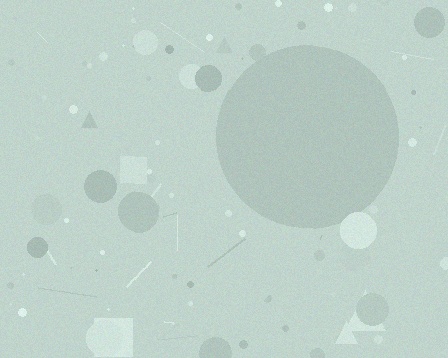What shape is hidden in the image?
A circle is hidden in the image.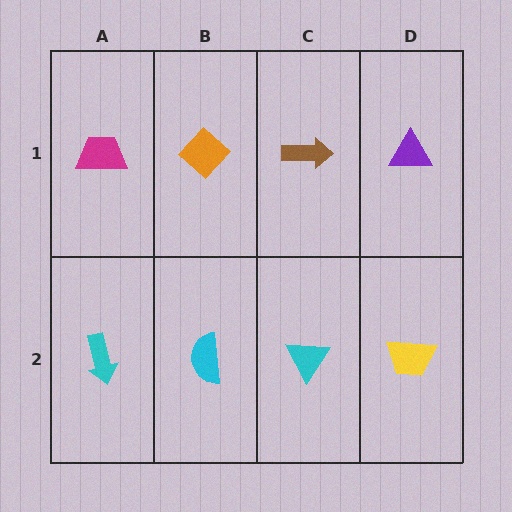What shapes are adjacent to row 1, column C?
A cyan triangle (row 2, column C), an orange diamond (row 1, column B), a purple triangle (row 1, column D).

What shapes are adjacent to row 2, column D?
A purple triangle (row 1, column D), a cyan triangle (row 2, column C).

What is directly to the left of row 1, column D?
A brown arrow.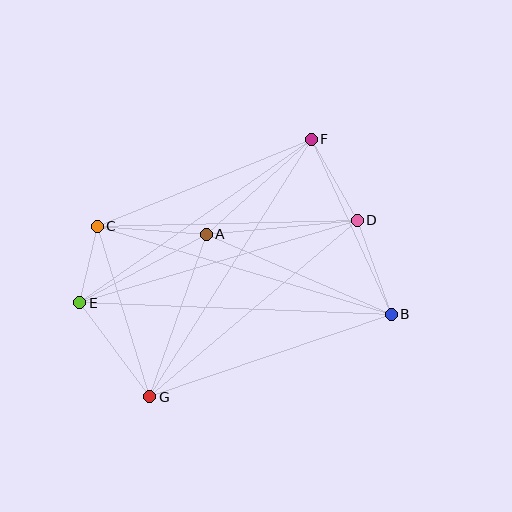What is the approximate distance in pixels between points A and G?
The distance between A and G is approximately 172 pixels.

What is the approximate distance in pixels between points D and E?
The distance between D and E is approximately 290 pixels.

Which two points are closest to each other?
Points C and E are closest to each other.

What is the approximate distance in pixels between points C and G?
The distance between C and G is approximately 178 pixels.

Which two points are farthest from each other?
Points B and E are farthest from each other.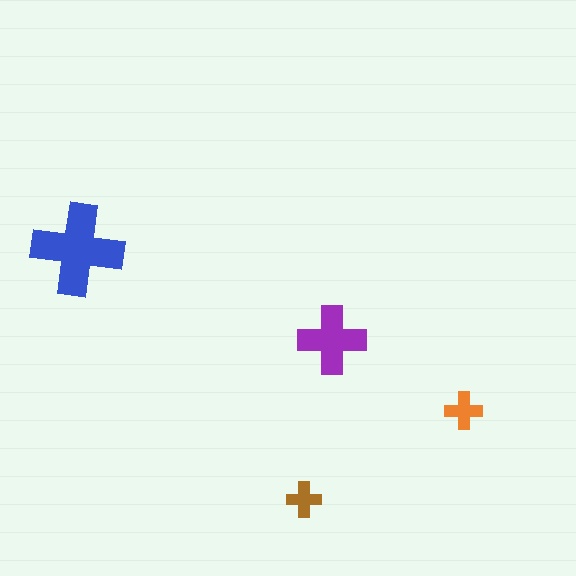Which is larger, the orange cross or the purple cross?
The purple one.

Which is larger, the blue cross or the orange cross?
The blue one.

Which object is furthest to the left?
The blue cross is leftmost.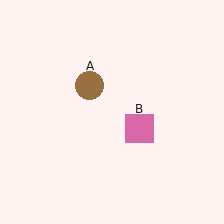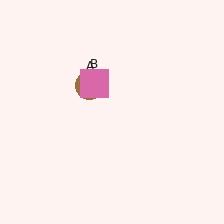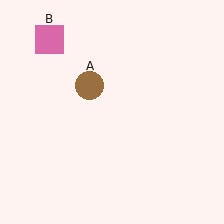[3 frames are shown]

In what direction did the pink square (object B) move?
The pink square (object B) moved up and to the left.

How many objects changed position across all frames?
1 object changed position: pink square (object B).